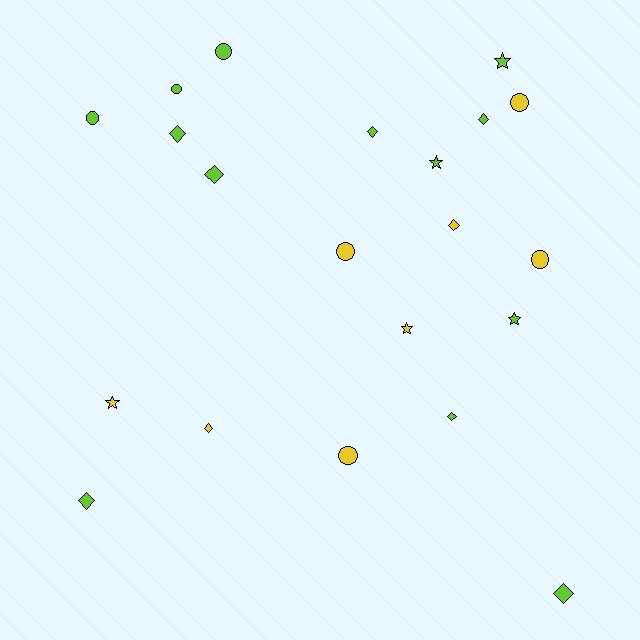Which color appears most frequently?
Lime, with 13 objects.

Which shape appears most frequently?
Diamond, with 9 objects.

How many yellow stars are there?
There are 2 yellow stars.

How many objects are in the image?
There are 21 objects.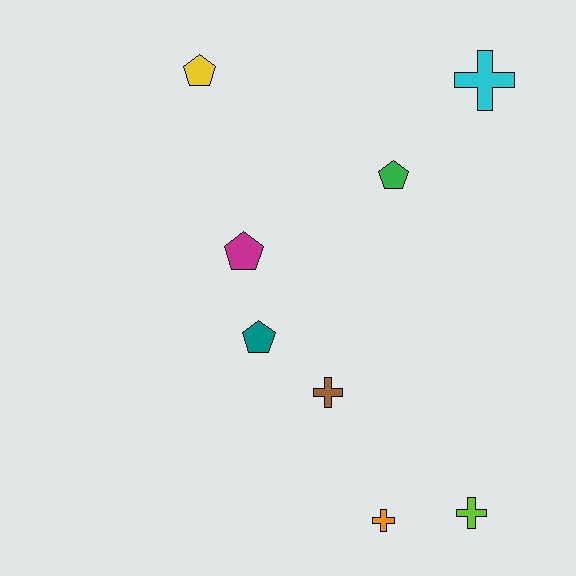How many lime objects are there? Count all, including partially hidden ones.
There is 1 lime object.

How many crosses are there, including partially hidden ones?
There are 4 crosses.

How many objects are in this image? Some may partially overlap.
There are 8 objects.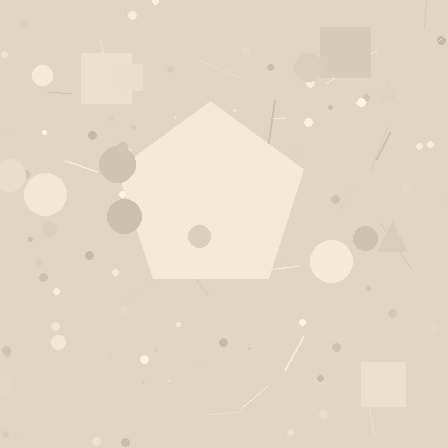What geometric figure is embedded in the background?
A pentagon is embedded in the background.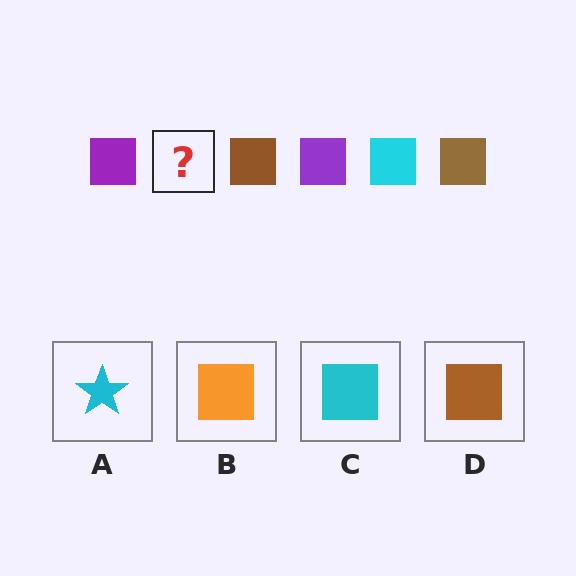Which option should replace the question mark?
Option C.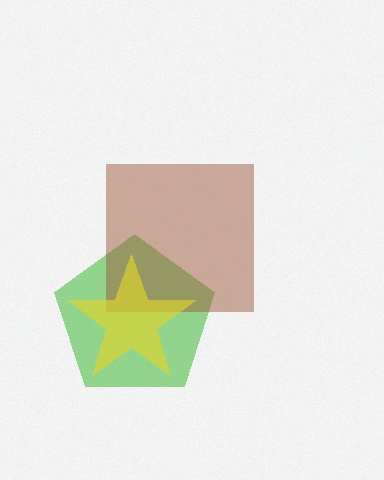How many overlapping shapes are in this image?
There are 3 overlapping shapes in the image.